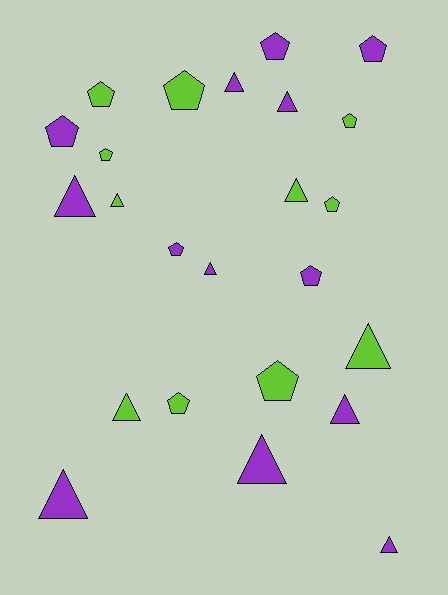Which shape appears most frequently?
Triangle, with 12 objects.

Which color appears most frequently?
Purple, with 13 objects.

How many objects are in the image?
There are 24 objects.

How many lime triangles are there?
There are 4 lime triangles.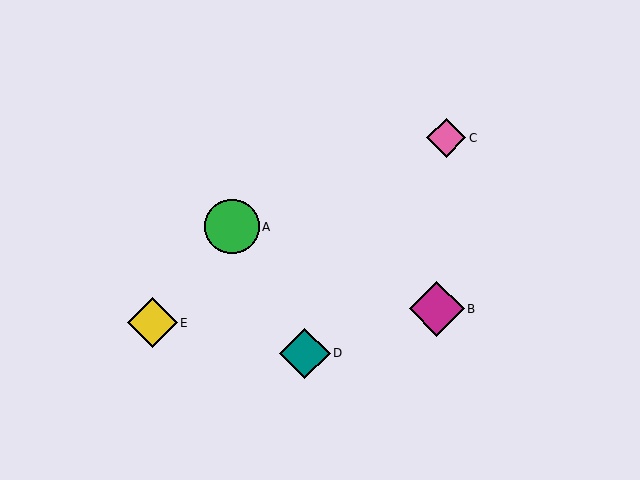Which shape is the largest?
The green circle (labeled A) is the largest.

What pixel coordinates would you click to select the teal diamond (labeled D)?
Click at (305, 353) to select the teal diamond D.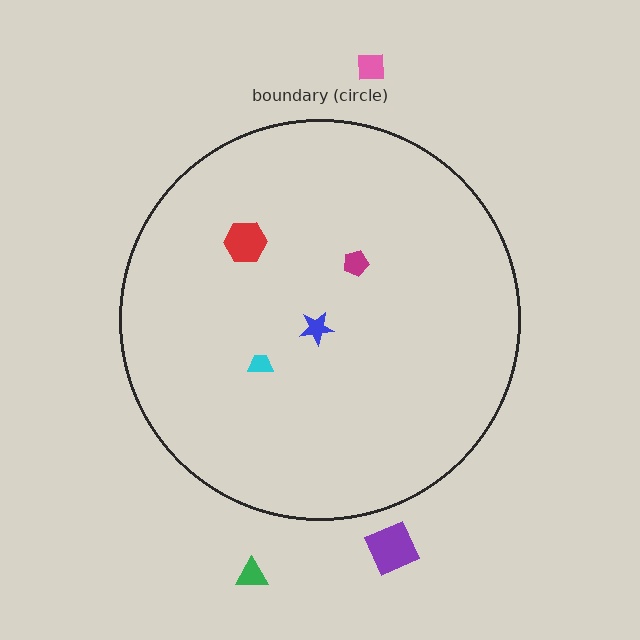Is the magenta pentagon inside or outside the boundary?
Inside.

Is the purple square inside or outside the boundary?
Outside.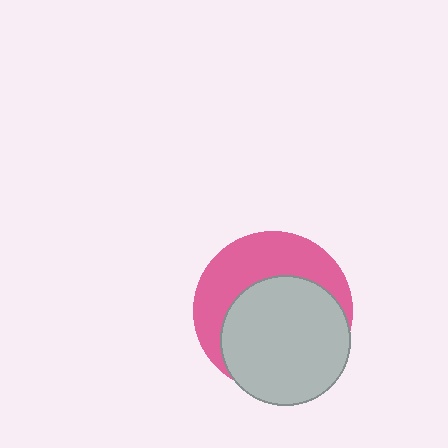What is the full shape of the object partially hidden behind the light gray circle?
The partially hidden object is a pink circle.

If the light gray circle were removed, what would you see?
You would see the complete pink circle.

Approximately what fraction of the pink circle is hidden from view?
Roughly 58% of the pink circle is hidden behind the light gray circle.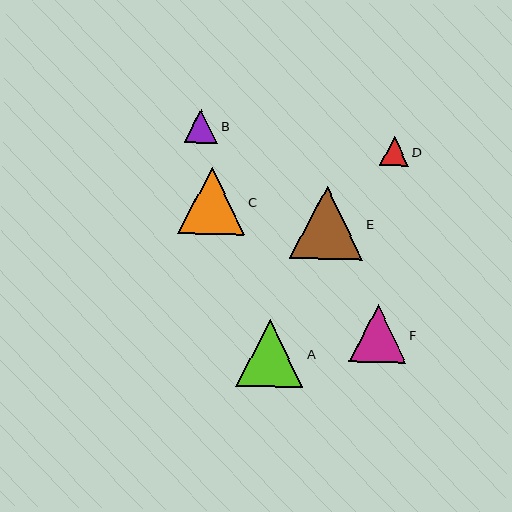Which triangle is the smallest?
Triangle D is the smallest with a size of approximately 28 pixels.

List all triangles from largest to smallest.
From largest to smallest: E, A, C, F, B, D.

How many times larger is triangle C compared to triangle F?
Triangle C is approximately 1.2 times the size of triangle F.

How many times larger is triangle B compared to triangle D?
Triangle B is approximately 1.2 times the size of triangle D.